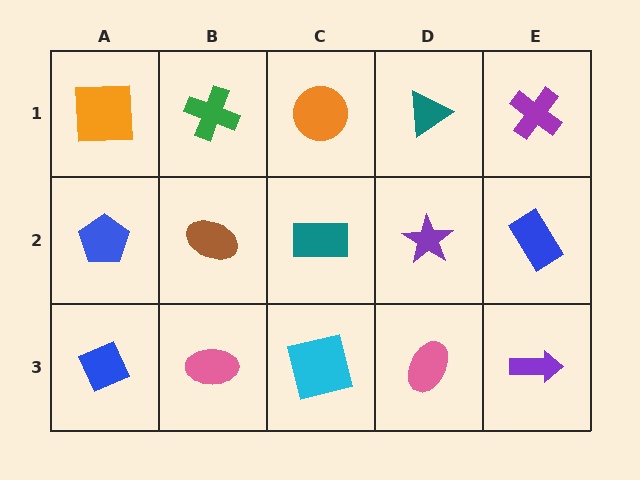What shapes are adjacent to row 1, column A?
A blue pentagon (row 2, column A), a green cross (row 1, column B).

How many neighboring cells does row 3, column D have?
3.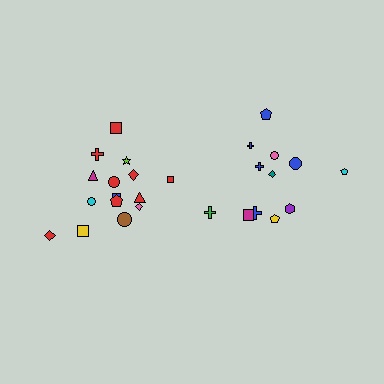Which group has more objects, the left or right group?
The left group.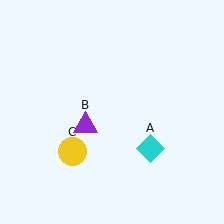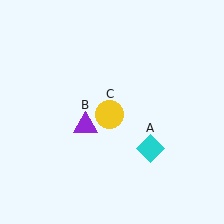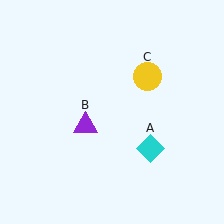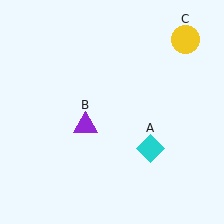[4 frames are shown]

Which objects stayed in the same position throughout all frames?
Cyan diamond (object A) and purple triangle (object B) remained stationary.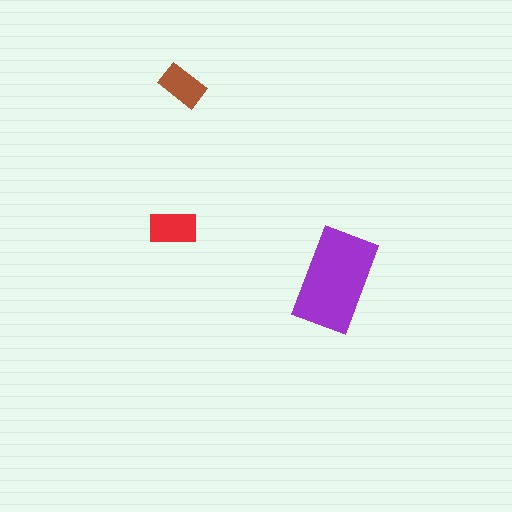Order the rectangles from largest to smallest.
the purple one, the red one, the brown one.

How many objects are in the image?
There are 3 objects in the image.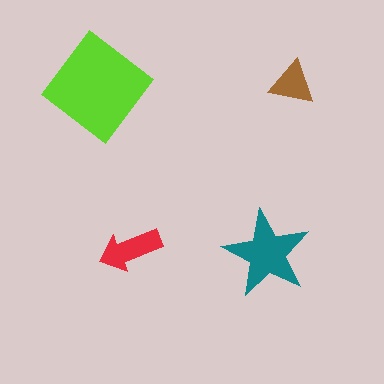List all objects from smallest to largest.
The brown triangle, the red arrow, the teal star, the lime diamond.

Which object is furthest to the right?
The brown triangle is rightmost.